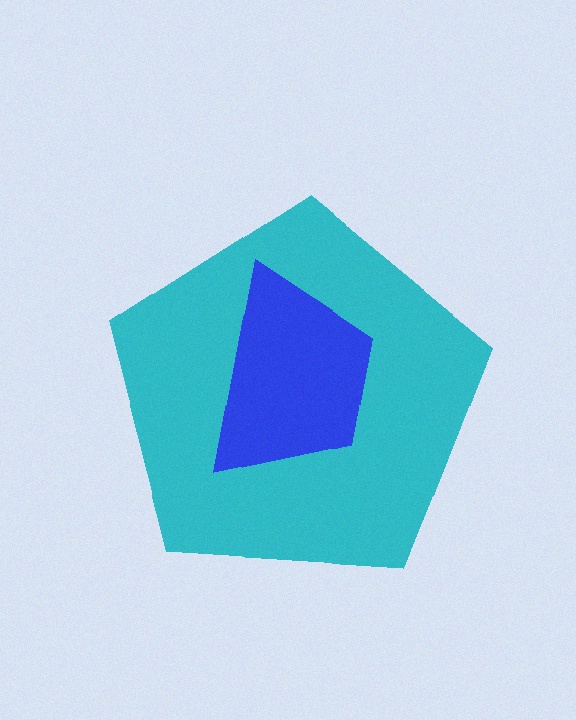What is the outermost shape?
The cyan pentagon.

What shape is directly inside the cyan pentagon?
The blue trapezoid.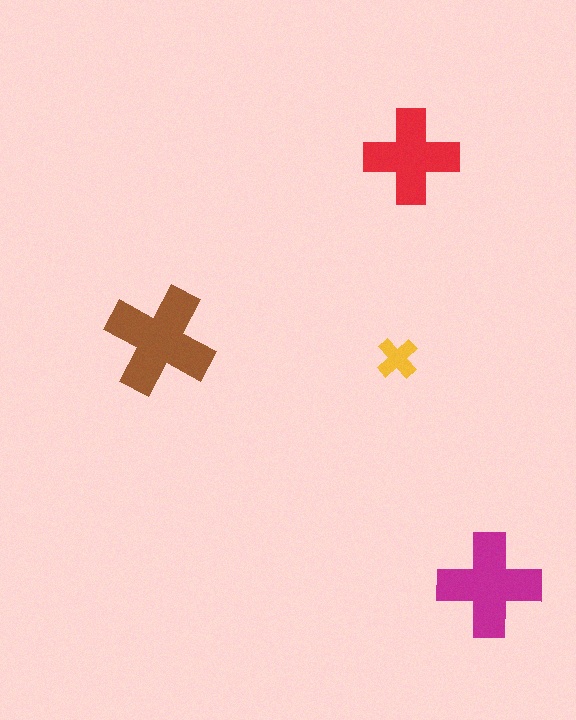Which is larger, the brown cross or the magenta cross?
The brown one.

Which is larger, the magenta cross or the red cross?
The magenta one.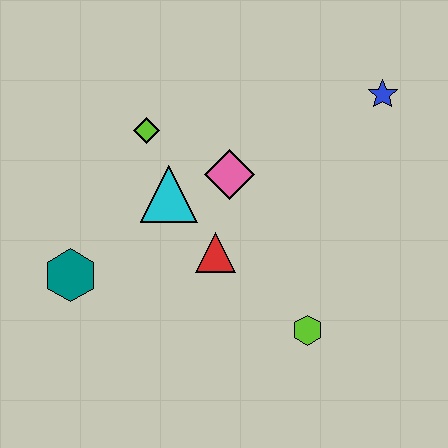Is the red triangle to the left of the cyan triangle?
No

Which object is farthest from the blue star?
The teal hexagon is farthest from the blue star.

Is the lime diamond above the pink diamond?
Yes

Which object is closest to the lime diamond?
The cyan triangle is closest to the lime diamond.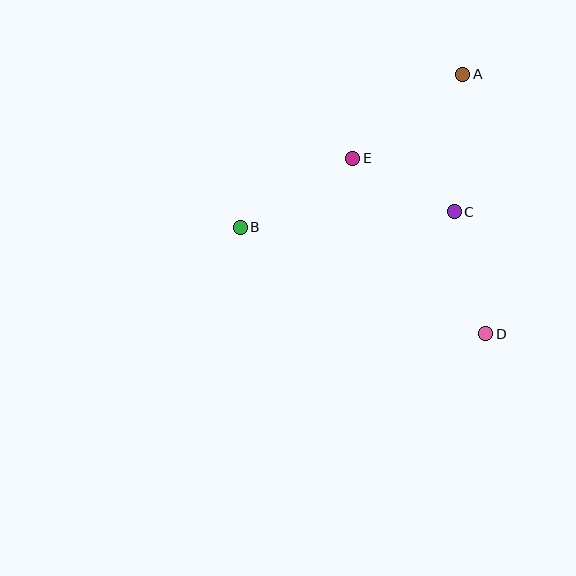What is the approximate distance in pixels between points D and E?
The distance between D and E is approximately 220 pixels.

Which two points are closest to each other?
Points C and E are closest to each other.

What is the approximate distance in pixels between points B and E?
The distance between B and E is approximately 132 pixels.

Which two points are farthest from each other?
Points A and B are farthest from each other.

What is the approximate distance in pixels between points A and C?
The distance between A and C is approximately 138 pixels.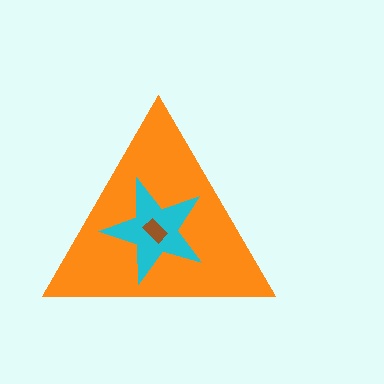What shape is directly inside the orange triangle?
The cyan star.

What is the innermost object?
The brown rectangle.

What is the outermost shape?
The orange triangle.